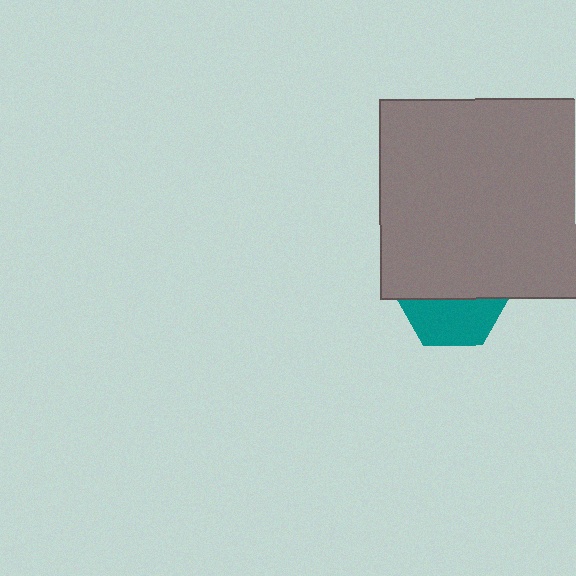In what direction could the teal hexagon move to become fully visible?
The teal hexagon could move down. That would shift it out from behind the gray rectangle entirely.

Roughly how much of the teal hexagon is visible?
A small part of it is visible (roughly 43%).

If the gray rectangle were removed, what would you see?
You would see the complete teal hexagon.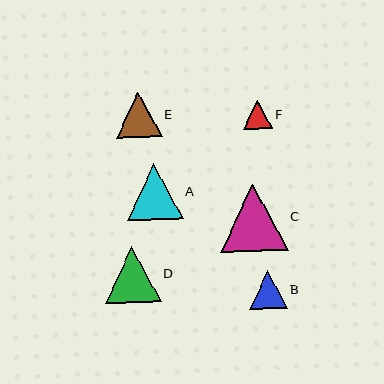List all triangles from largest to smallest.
From largest to smallest: C, D, A, E, B, F.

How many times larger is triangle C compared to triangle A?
Triangle C is approximately 1.2 times the size of triangle A.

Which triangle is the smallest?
Triangle F is the smallest with a size of approximately 29 pixels.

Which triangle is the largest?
Triangle C is the largest with a size of approximately 67 pixels.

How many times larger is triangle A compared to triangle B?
Triangle A is approximately 1.5 times the size of triangle B.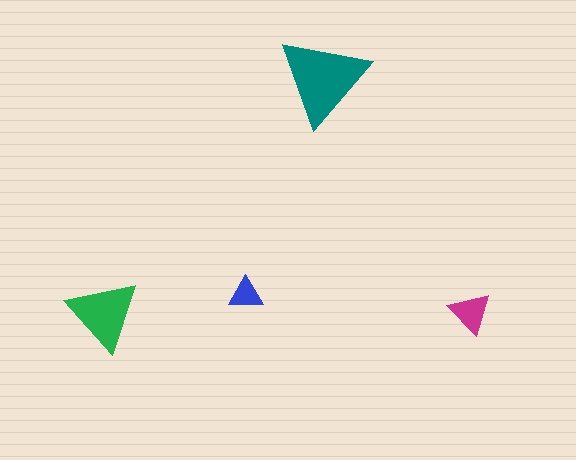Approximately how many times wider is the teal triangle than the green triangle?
About 1.5 times wider.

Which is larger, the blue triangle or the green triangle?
The green one.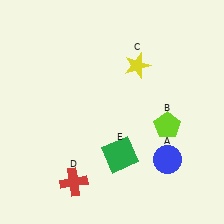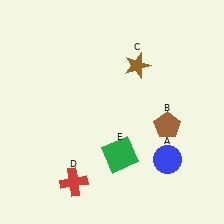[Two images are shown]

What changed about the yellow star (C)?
In Image 1, C is yellow. In Image 2, it changed to brown.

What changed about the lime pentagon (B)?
In Image 1, B is lime. In Image 2, it changed to brown.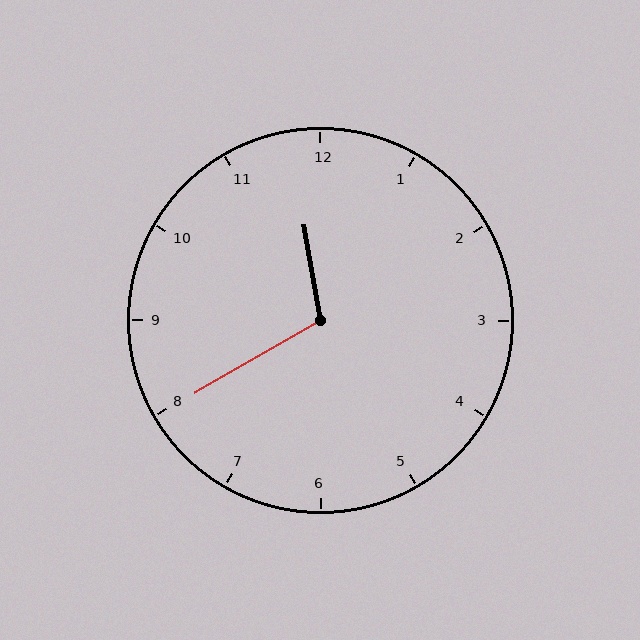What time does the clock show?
11:40.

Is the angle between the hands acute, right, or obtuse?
It is obtuse.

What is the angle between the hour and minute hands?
Approximately 110 degrees.